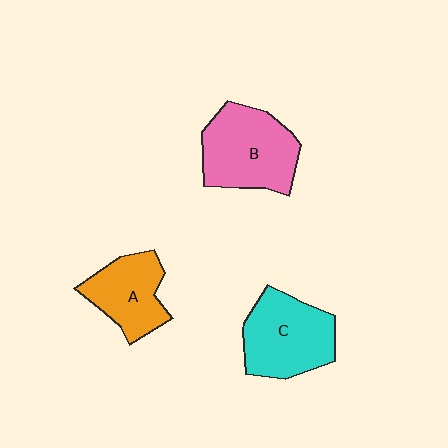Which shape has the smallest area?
Shape A (orange).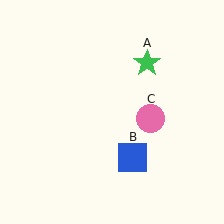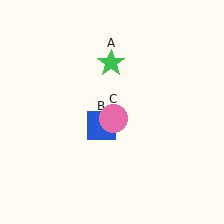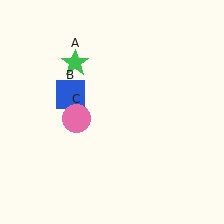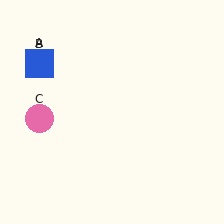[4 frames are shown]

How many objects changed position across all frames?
3 objects changed position: green star (object A), blue square (object B), pink circle (object C).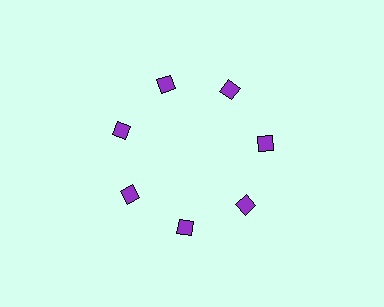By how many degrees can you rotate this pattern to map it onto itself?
The pattern maps onto itself every 51 degrees of rotation.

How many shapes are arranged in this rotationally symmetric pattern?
There are 7 shapes, arranged in 7 groups of 1.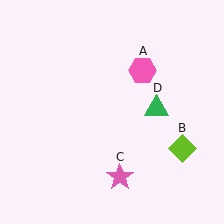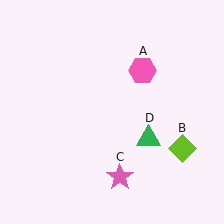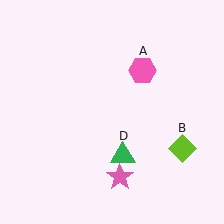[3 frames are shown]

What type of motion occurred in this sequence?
The green triangle (object D) rotated clockwise around the center of the scene.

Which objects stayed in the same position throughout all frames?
Pink hexagon (object A) and lime diamond (object B) and pink star (object C) remained stationary.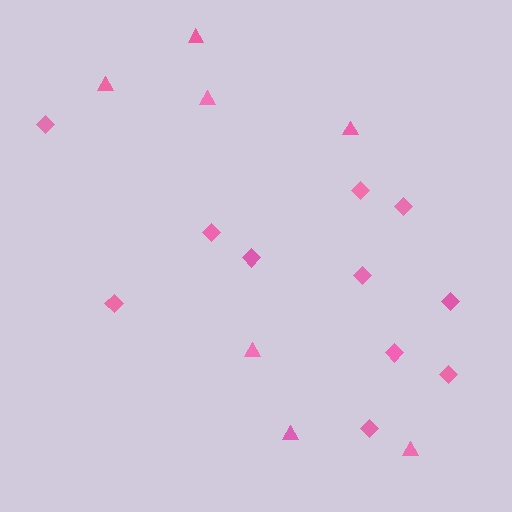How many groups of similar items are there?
There are 2 groups: one group of diamonds (11) and one group of triangles (7).